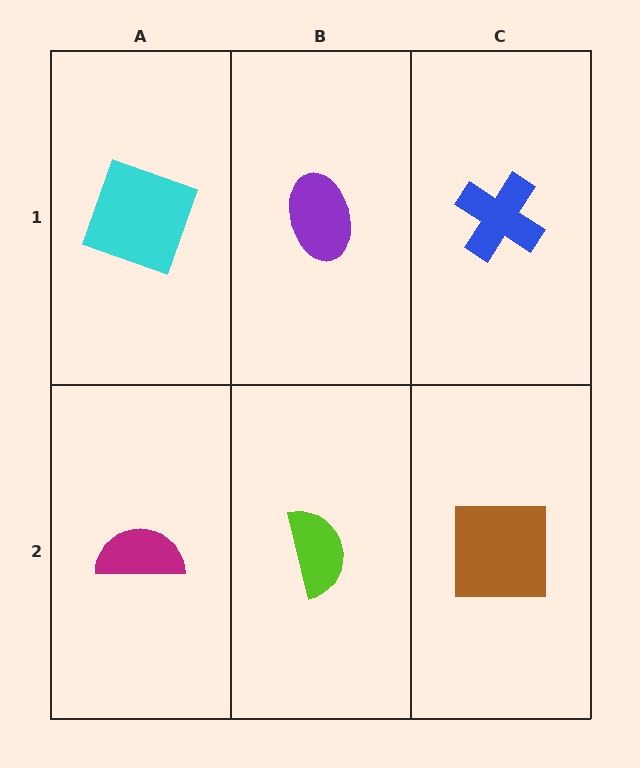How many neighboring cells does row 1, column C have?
2.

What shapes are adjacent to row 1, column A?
A magenta semicircle (row 2, column A), a purple ellipse (row 1, column B).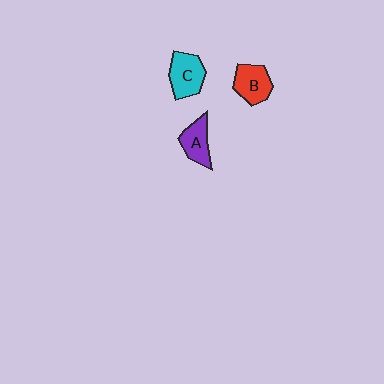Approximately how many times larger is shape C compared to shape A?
Approximately 1.3 times.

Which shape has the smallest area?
Shape A (purple).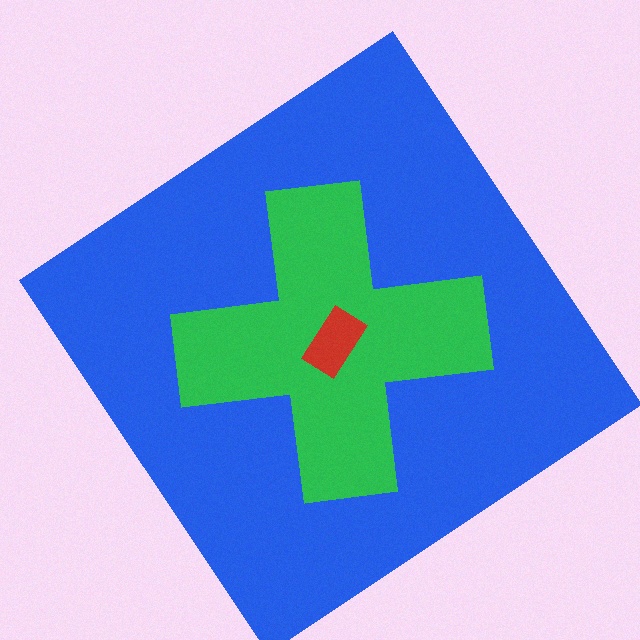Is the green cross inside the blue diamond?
Yes.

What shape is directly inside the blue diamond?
The green cross.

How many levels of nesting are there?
3.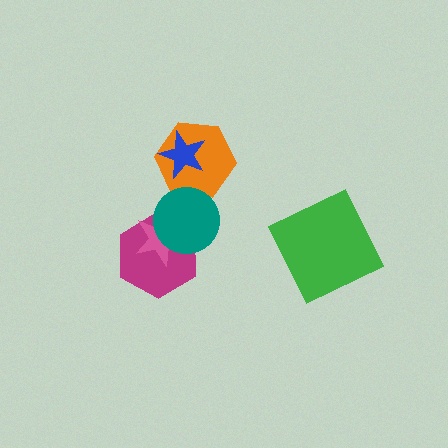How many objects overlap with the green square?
0 objects overlap with the green square.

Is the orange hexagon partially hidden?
Yes, it is partially covered by another shape.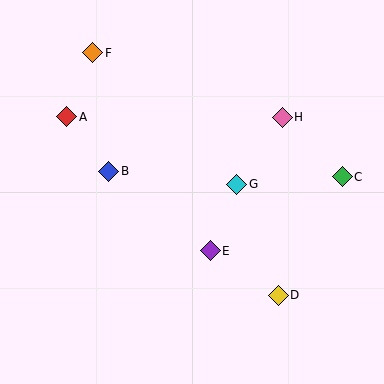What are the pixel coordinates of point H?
Point H is at (283, 117).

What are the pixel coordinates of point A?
Point A is at (67, 117).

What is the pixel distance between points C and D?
The distance between C and D is 135 pixels.